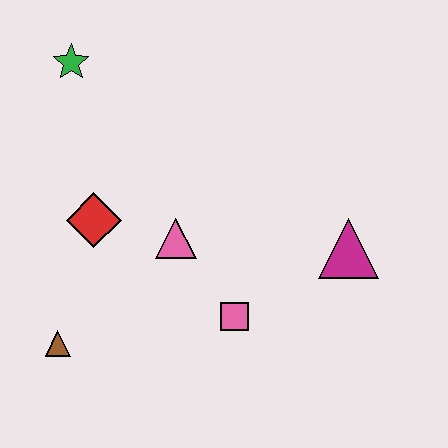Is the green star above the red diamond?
Yes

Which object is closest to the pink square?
The pink triangle is closest to the pink square.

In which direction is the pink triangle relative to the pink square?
The pink triangle is above the pink square.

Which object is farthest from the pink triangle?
The green star is farthest from the pink triangle.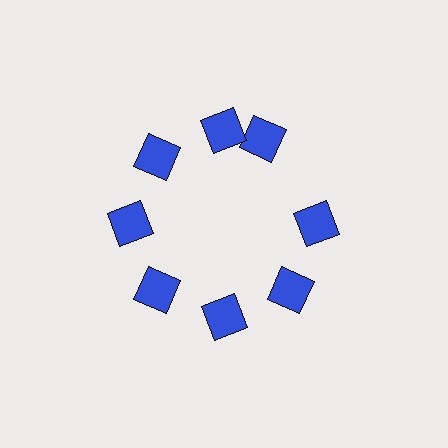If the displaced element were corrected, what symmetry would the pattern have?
It would have 8-fold rotational symmetry — the pattern would map onto itself every 45 degrees.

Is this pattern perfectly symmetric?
No. The 8 blue squares are arranged in a ring, but one element near the 2 o'clock position is rotated out of alignment along the ring, breaking the 8-fold rotational symmetry.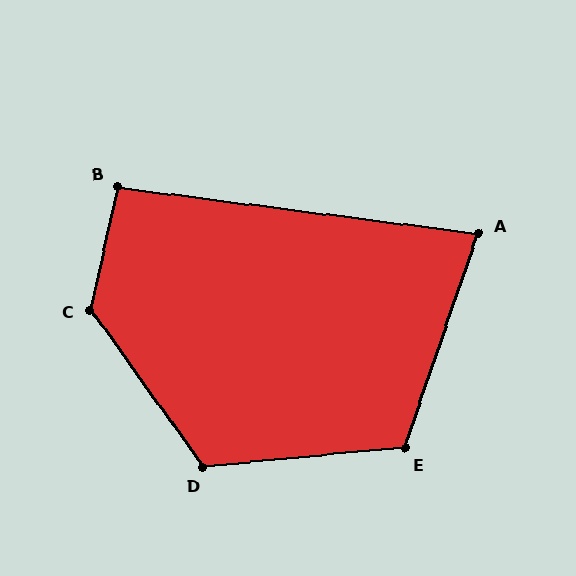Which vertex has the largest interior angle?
C, at approximately 132 degrees.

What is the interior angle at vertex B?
Approximately 95 degrees (approximately right).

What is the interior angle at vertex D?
Approximately 120 degrees (obtuse).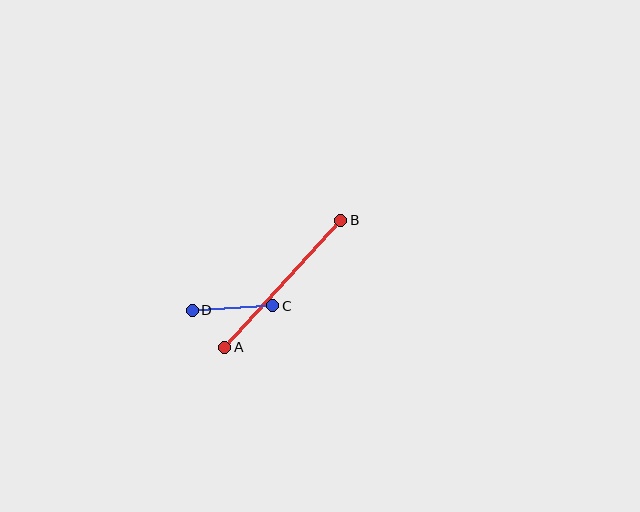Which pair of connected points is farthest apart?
Points A and B are farthest apart.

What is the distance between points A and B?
The distance is approximately 172 pixels.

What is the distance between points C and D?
The distance is approximately 81 pixels.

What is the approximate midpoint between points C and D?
The midpoint is at approximately (232, 308) pixels.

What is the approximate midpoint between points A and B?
The midpoint is at approximately (283, 284) pixels.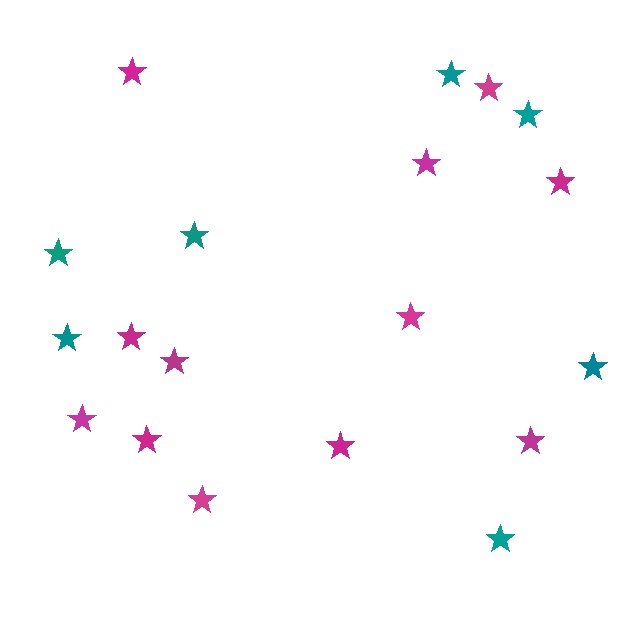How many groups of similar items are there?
There are 2 groups: one group of teal stars (7) and one group of magenta stars (12).